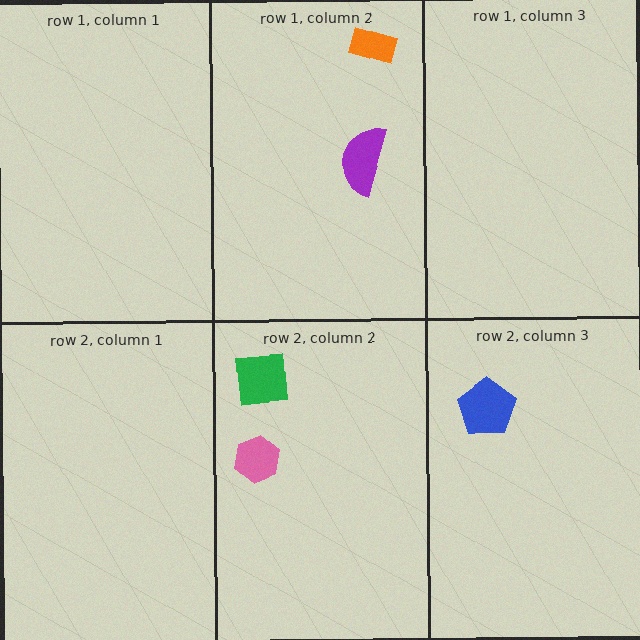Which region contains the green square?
The row 2, column 2 region.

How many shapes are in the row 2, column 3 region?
1.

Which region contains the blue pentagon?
The row 2, column 3 region.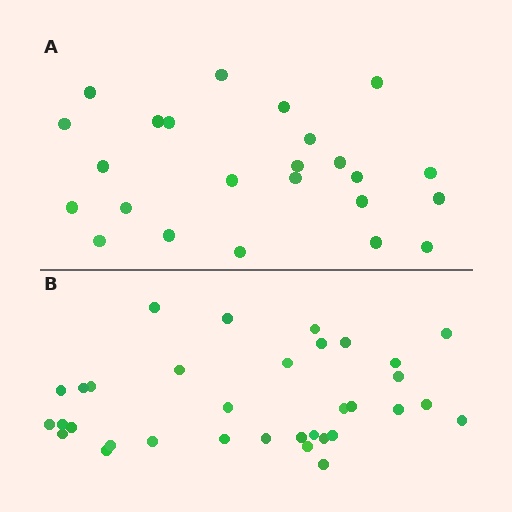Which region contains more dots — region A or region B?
Region B (the bottom region) has more dots.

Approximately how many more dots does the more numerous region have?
Region B has roughly 10 or so more dots than region A.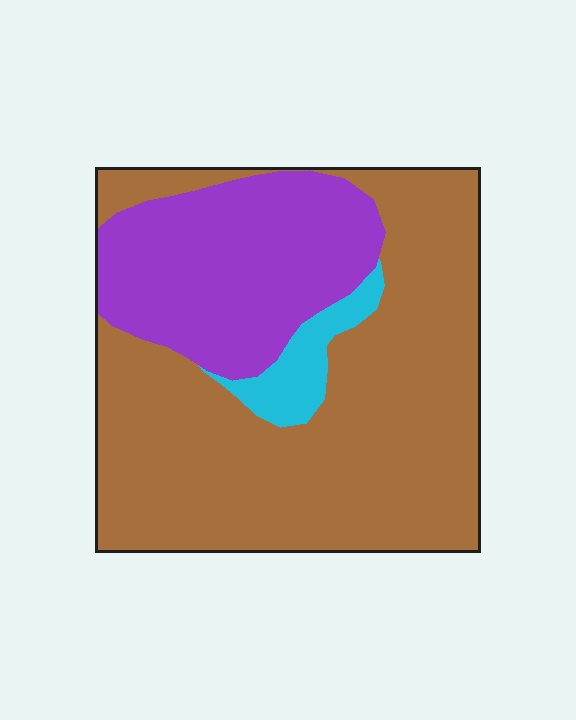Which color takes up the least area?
Cyan, at roughly 5%.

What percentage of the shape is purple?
Purple covers 29% of the shape.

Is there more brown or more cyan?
Brown.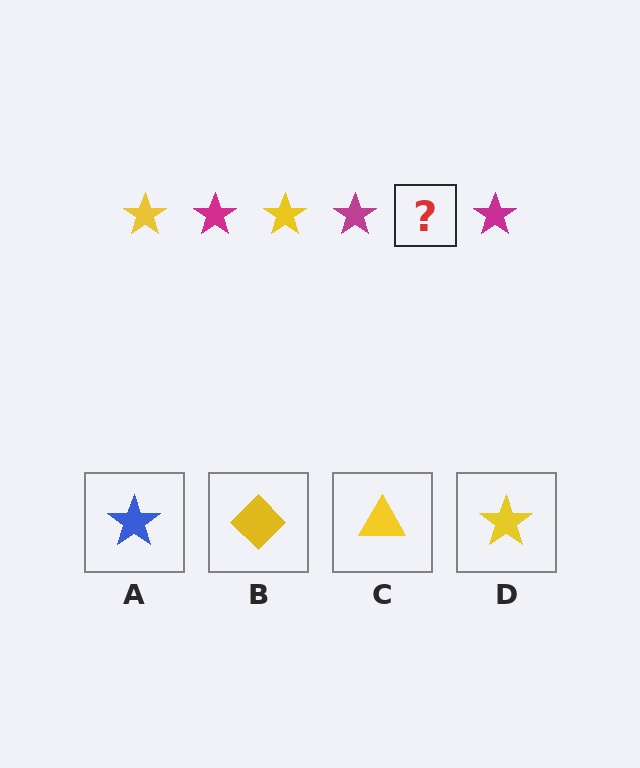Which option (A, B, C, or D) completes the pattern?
D.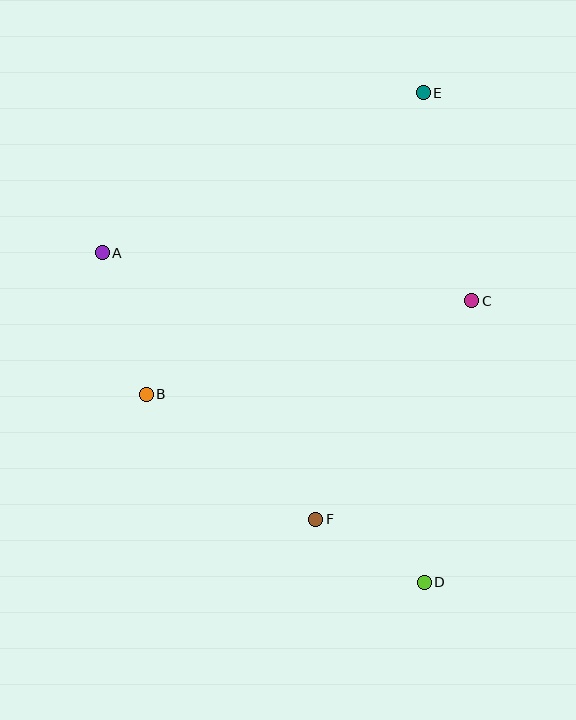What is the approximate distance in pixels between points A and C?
The distance between A and C is approximately 373 pixels.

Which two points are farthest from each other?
Points D and E are farthest from each other.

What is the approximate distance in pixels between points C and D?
The distance between C and D is approximately 286 pixels.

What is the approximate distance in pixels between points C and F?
The distance between C and F is approximately 268 pixels.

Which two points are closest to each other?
Points D and F are closest to each other.